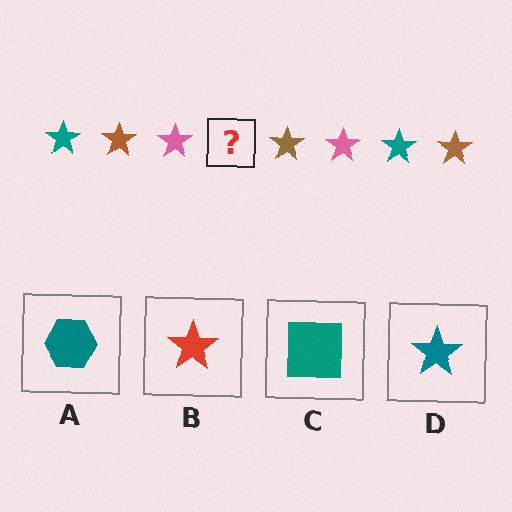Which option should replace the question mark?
Option D.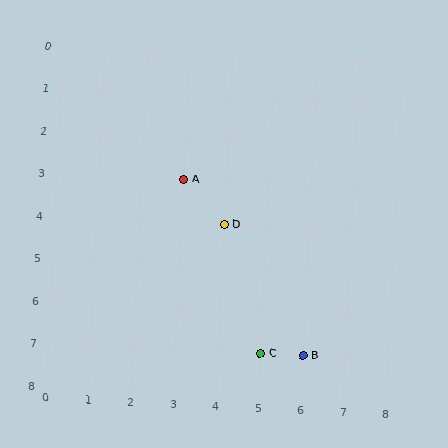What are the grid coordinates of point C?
Point C is at grid coordinates (5, 7).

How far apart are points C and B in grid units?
Points C and B are 1 column apart.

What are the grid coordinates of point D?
Point D is at grid coordinates (4, 4).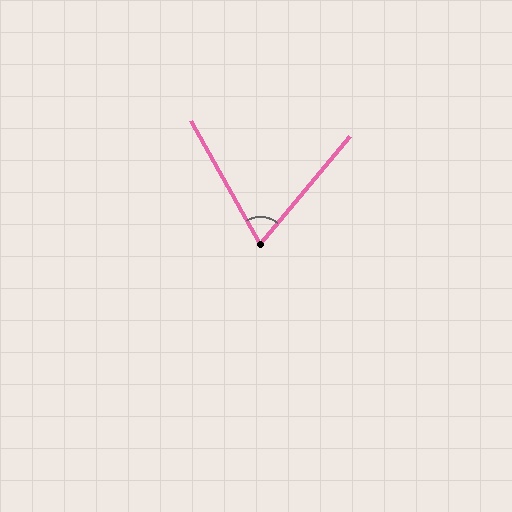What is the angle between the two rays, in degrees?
Approximately 69 degrees.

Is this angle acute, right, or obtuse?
It is acute.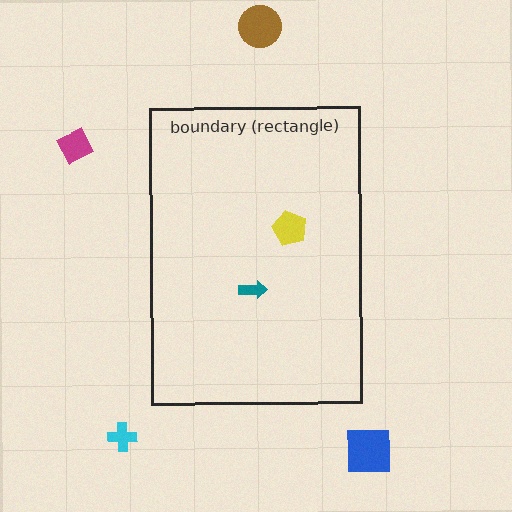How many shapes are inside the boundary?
2 inside, 4 outside.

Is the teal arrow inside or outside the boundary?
Inside.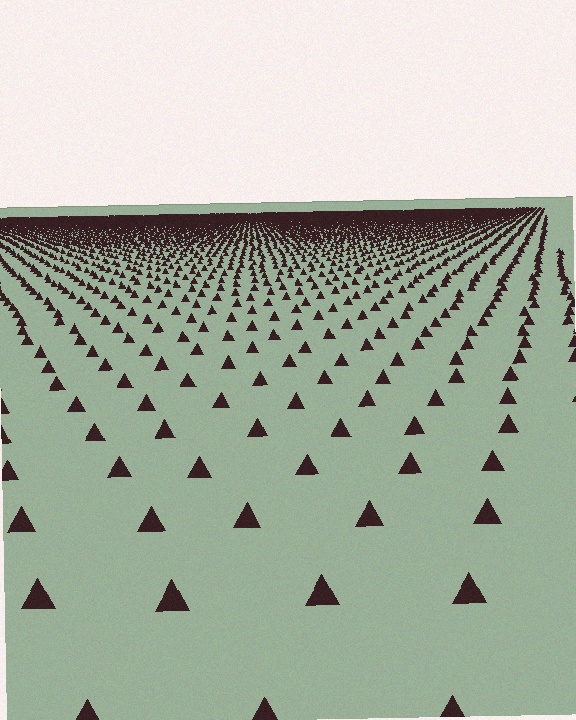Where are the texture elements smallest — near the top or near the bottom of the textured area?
Near the top.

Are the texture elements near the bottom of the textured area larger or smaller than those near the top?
Larger. Near the bottom, elements are closer to the viewer and appear at a bigger on-screen size.